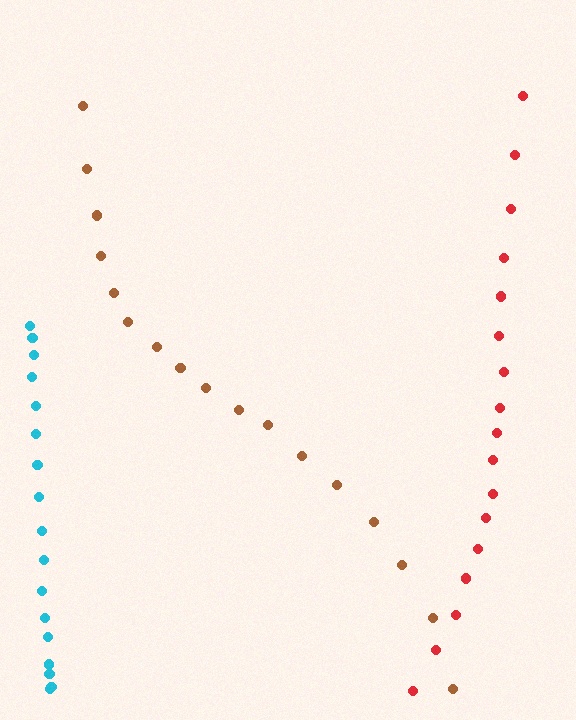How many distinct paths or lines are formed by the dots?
There are 3 distinct paths.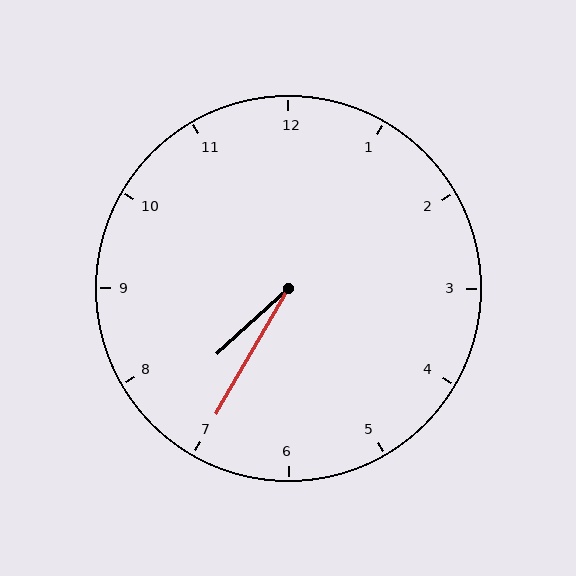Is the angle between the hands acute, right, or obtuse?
It is acute.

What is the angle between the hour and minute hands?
Approximately 18 degrees.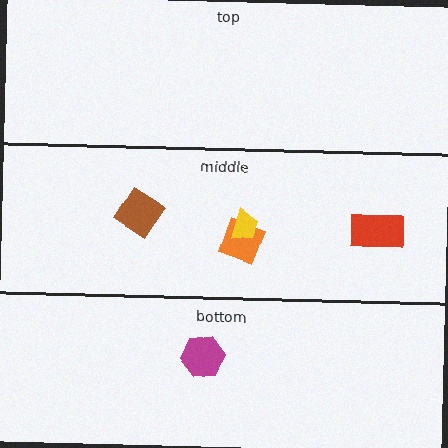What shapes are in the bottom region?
The magenta hexagon.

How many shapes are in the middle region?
4.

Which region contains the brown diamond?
The middle region.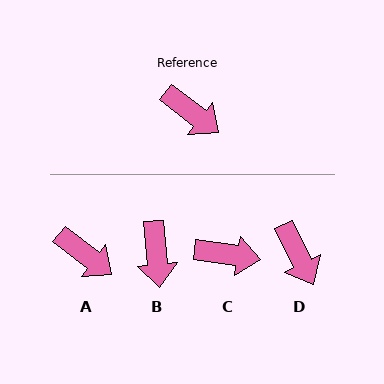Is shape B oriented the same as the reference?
No, it is off by about 48 degrees.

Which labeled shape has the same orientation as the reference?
A.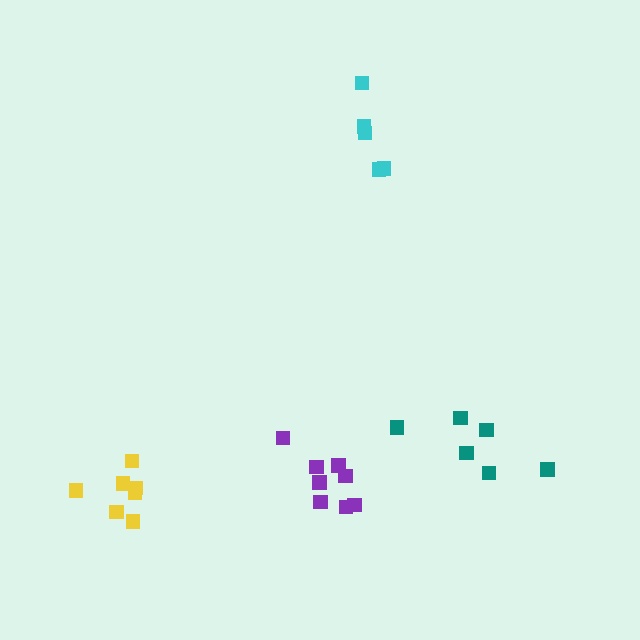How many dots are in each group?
Group 1: 8 dots, Group 2: 5 dots, Group 3: 7 dots, Group 4: 6 dots (26 total).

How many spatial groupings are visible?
There are 4 spatial groupings.